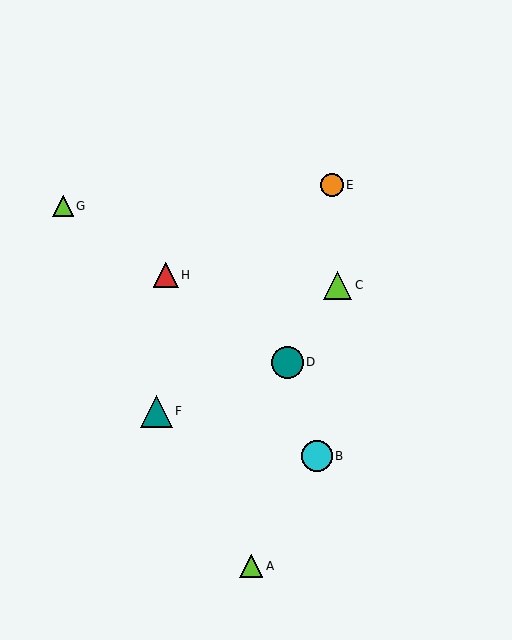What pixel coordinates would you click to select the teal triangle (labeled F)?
Click at (156, 411) to select the teal triangle F.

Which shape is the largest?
The teal circle (labeled D) is the largest.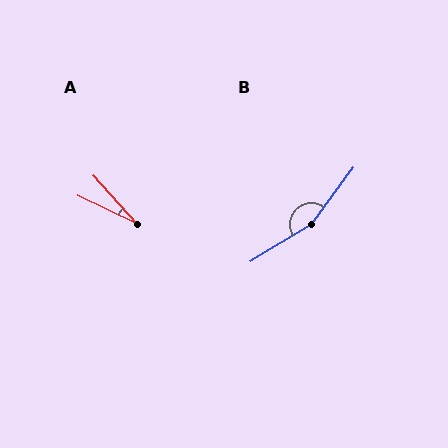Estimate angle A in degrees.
Approximately 22 degrees.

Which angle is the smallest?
A, at approximately 22 degrees.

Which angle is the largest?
B, at approximately 158 degrees.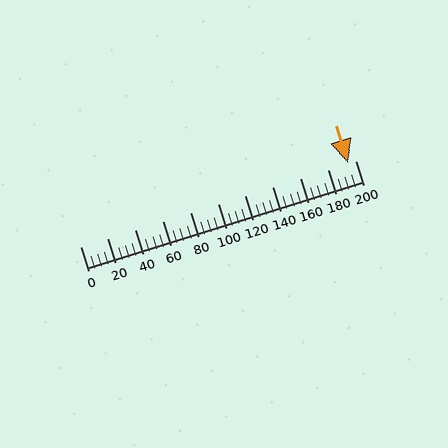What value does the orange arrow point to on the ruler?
The orange arrow points to approximately 195.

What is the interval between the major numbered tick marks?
The major tick marks are spaced 20 units apart.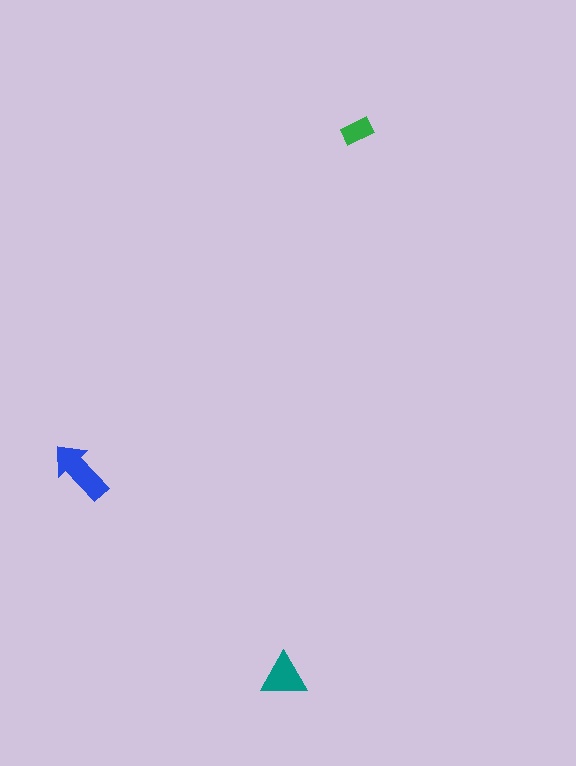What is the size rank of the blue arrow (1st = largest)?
1st.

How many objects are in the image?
There are 3 objects in the image.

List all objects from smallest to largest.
The green rectangle, the teal triangle, the blue arrow.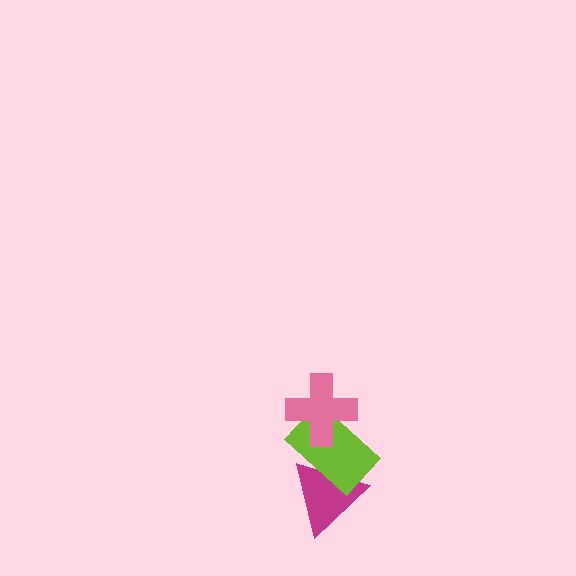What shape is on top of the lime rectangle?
The pink cross is on top of the lime rectangle.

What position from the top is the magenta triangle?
The magenta triangle is 3rd from the top.